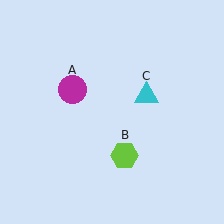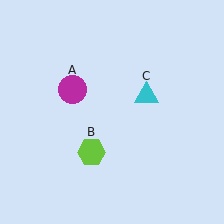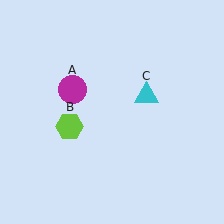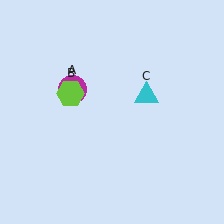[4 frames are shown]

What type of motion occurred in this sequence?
The lime hexagon (object B) rotated clockwise around the center of the scene.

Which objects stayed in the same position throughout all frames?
Magenta circle (object A) and cyan triangle (object C) remained stationary.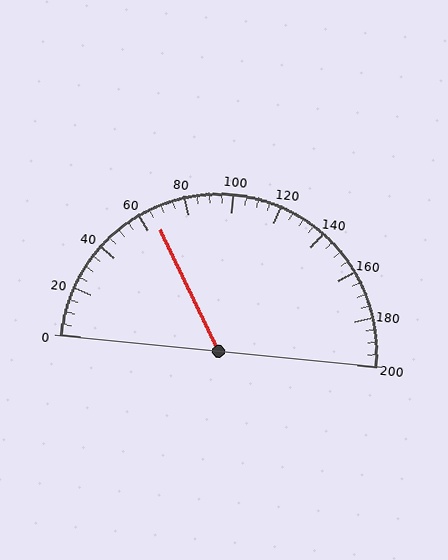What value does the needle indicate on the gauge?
The needle indicates approximately 65.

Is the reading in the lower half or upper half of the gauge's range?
The reading is in the lower half of the range (0 to 200).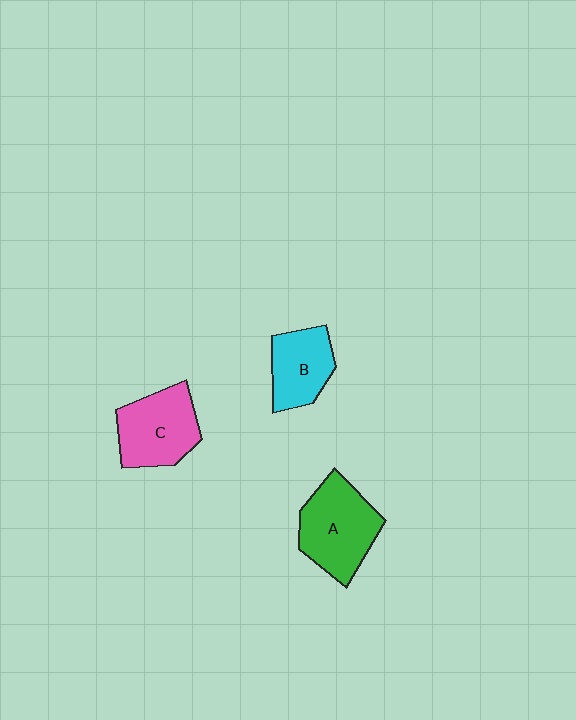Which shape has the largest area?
Shape A (green).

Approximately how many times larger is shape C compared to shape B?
Approximately 1.3 times.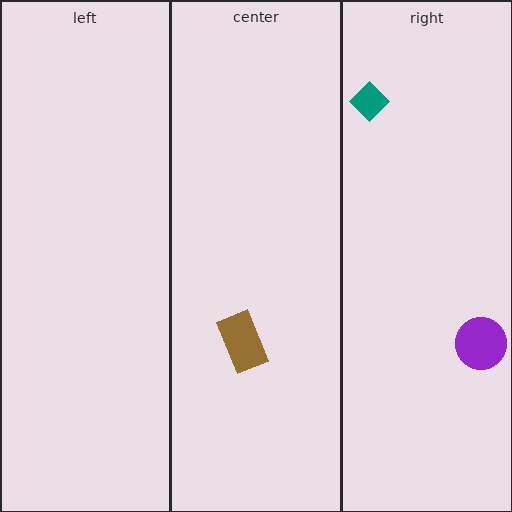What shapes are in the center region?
The brown rectangle.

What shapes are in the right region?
The purple circle, the teal diamond.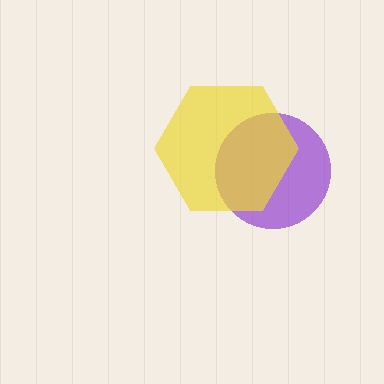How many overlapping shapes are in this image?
There are 2 overlapping shapes in the image.